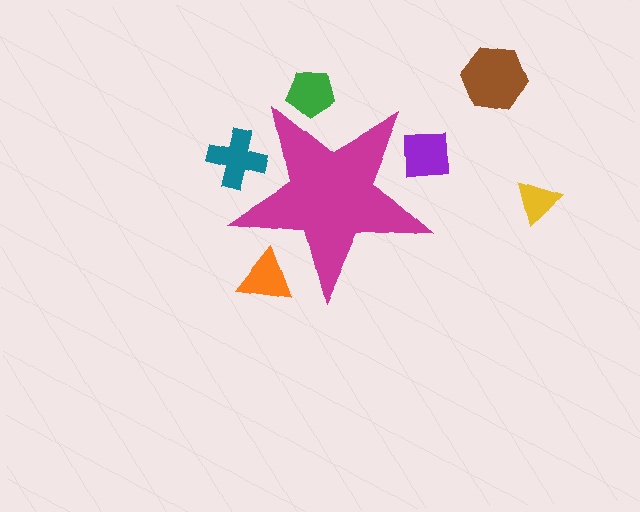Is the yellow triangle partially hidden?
No, the yellow triangle is fully visible.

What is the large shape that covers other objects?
A magenta star.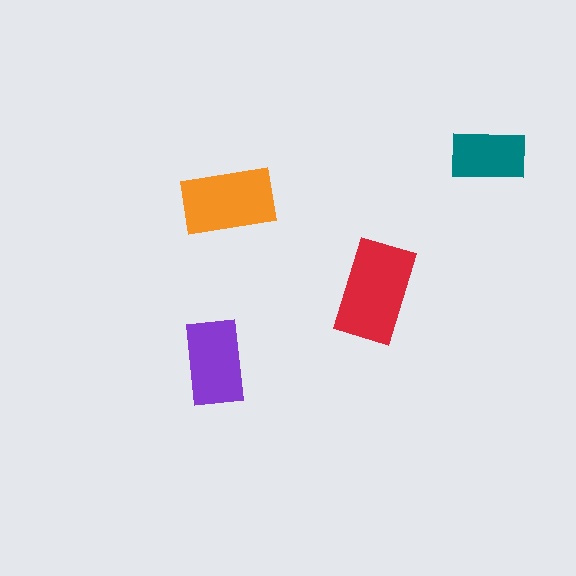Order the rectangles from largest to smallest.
the red one, the orange one, the purple one, the teal one.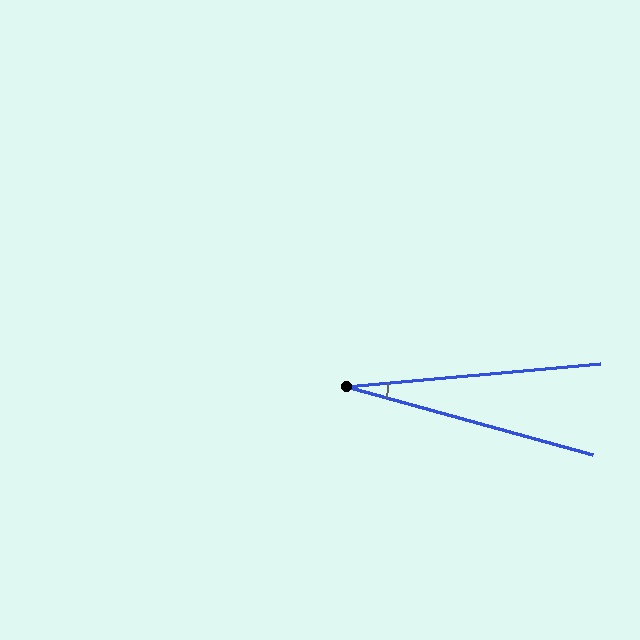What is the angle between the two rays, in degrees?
Approximately 21 degrees.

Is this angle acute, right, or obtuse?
It is acute.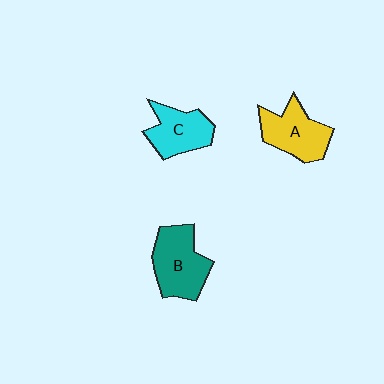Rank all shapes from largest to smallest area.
From largest to smallest: B (teal), A (yellow), C (cyan).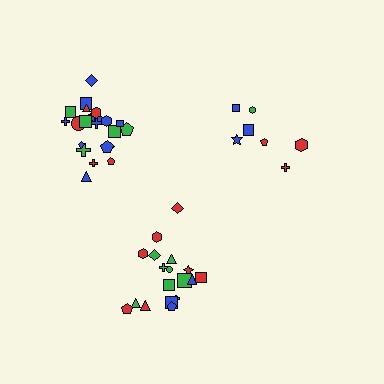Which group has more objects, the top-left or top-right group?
The top-left group.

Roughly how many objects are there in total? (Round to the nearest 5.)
Roughly 45 objects in total.